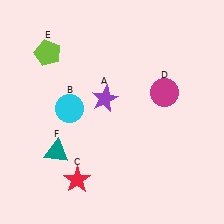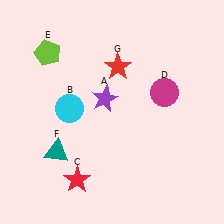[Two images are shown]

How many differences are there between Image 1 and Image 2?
There is 1 difference between the two images.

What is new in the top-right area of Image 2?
A red star (G) was added in the top-right area of Image 2.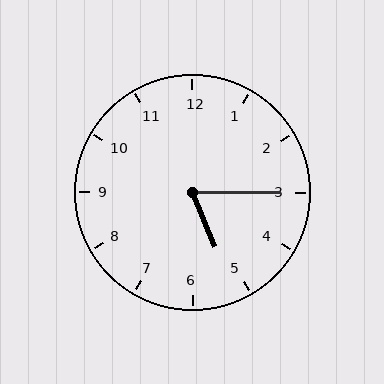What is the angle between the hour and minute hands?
Approximately 68 degrees.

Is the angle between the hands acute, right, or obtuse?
It is acute.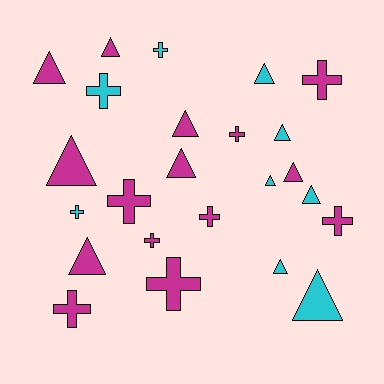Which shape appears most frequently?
Triangle, with 13 objects.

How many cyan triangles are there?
There are 6 cyan triangles.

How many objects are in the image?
There are 24 objects.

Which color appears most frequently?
Magenta, with 15 objects.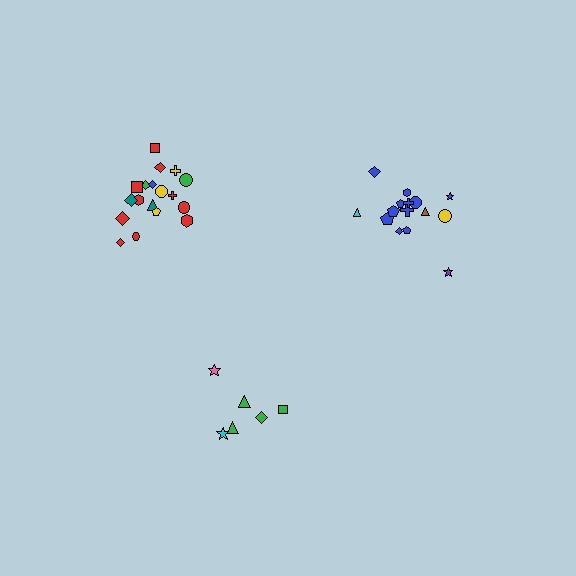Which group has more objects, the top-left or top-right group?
The top-left group.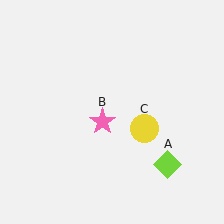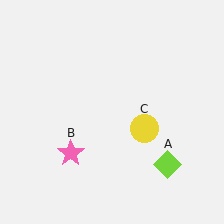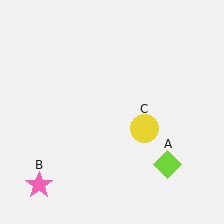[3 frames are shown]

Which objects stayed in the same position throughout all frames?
Lime diamond (object A) and yellow circle (object C) remained stationary.